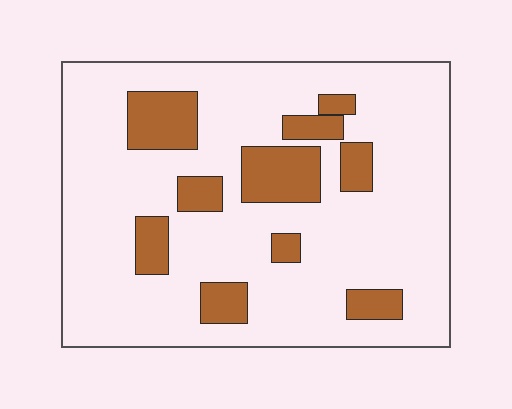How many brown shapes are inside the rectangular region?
10.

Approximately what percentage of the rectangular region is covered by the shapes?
Approximately 20%.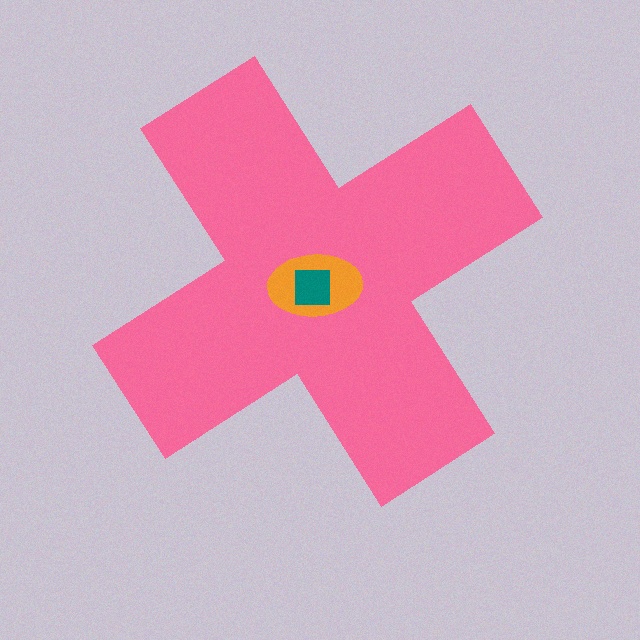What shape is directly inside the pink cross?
The orange ellipse.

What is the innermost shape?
The teal square.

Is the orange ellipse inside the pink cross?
Yes.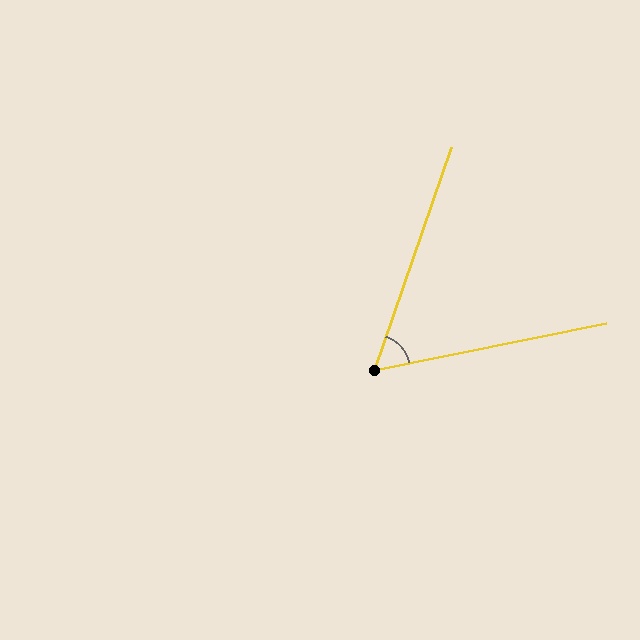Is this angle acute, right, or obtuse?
It is acute.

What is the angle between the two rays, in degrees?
Approximately 60 degrees.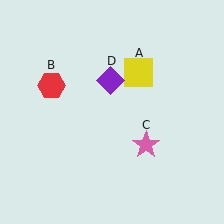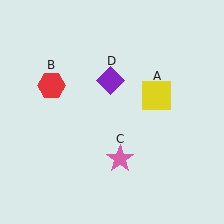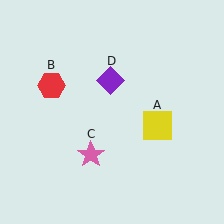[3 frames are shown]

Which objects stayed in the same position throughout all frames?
Red hexagon (object B) and purple diamond (object D) remained stationary.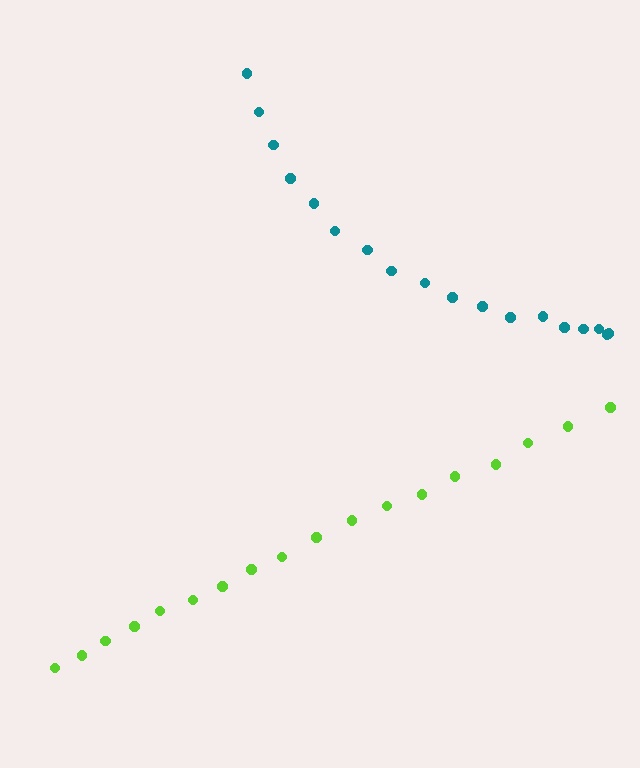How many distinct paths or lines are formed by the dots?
There are 2 distinct paths.